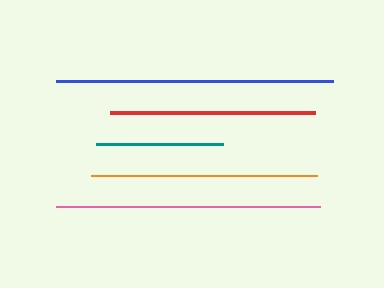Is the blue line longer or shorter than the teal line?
The blue line is longer than the teal line.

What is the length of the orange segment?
The orange segment is approximately 226 pixels long.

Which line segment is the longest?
The blue line is the longest at approximately 276 pixels.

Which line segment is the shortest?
The teal line is the shortest at approximately 127 pixels.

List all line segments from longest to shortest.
From longest to shortest: blue, pink, orange, red, teal.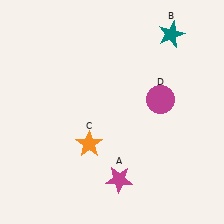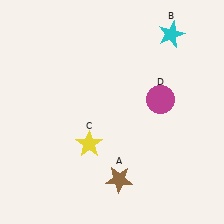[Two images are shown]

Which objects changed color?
A changed from magenta to brown. B changed from teal to cyan. C changed from orange to yellow.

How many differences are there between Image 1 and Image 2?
There are 3 differences between the two images.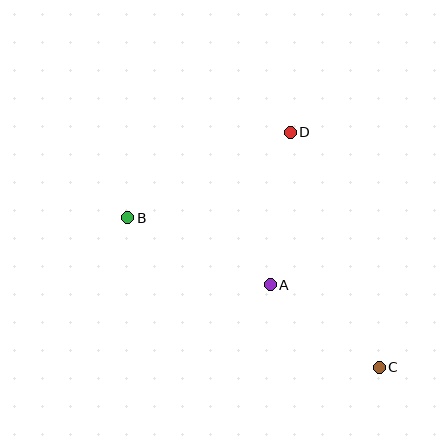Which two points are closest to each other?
Points A and C are closest to each other.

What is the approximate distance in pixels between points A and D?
The distance between A and D is approximately 154 pixels.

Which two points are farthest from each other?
Points B and C are farthest from each other.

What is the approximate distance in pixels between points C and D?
The distance between C and D is approximately 251 pixels.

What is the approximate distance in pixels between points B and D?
The distance between B and D is approximately 183 pixels.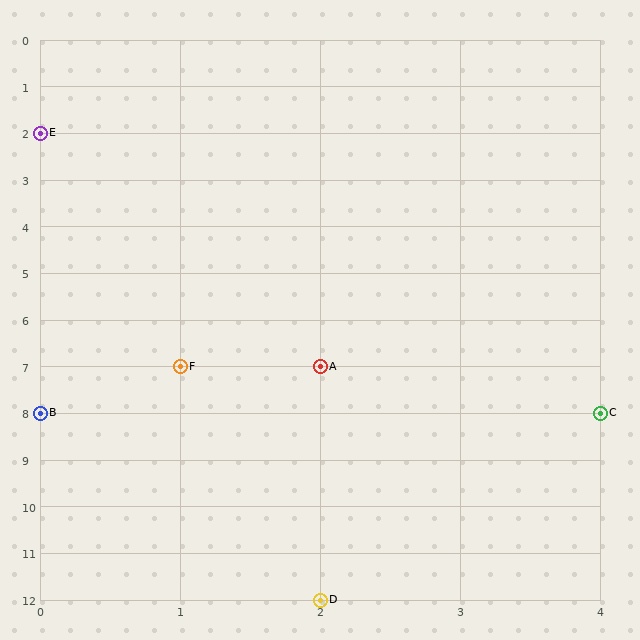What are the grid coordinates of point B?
Point B is at grid coordinates (0, 8).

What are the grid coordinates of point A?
Point A is at grid coordinates (2, 7).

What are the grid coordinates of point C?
Point C is at grid coordinates (4, 8).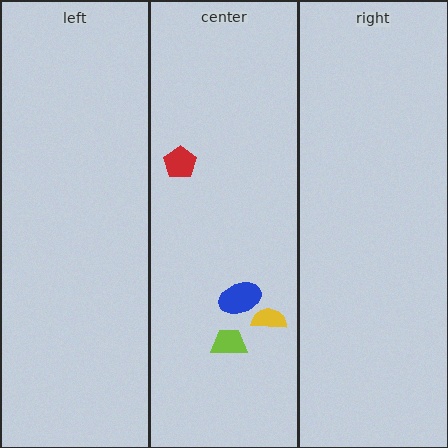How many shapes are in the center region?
4.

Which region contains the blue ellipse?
The center region.